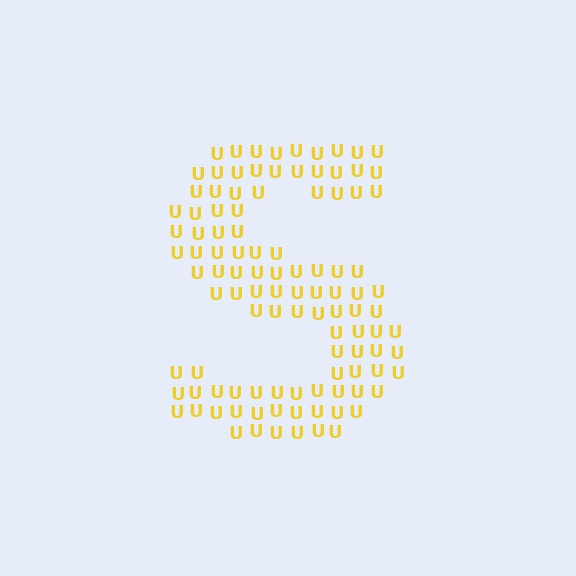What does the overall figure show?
The overall figure shows the letter S.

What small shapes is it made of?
It is made of small letter U's.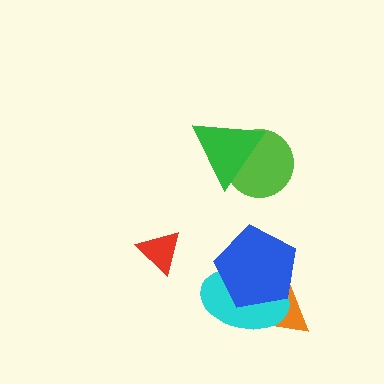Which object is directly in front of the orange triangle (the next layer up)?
The cyan ellipse is directly in front of the orange triangle.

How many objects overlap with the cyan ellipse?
2 objects overlap with the cyan ellipse.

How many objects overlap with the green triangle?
1 object overlaps with the green triangle.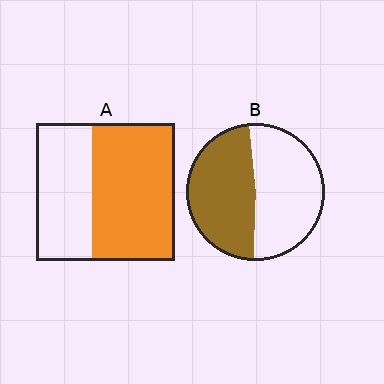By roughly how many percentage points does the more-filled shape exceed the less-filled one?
By roughly 10 percentage points (A over B).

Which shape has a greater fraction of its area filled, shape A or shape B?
Shape A.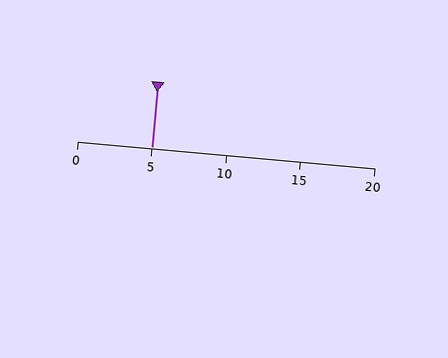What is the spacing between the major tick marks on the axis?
The major ticks are spaced 5 apart.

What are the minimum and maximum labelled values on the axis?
The axis runs from 0 to 20.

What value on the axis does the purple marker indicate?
The marker indicates approximately 5.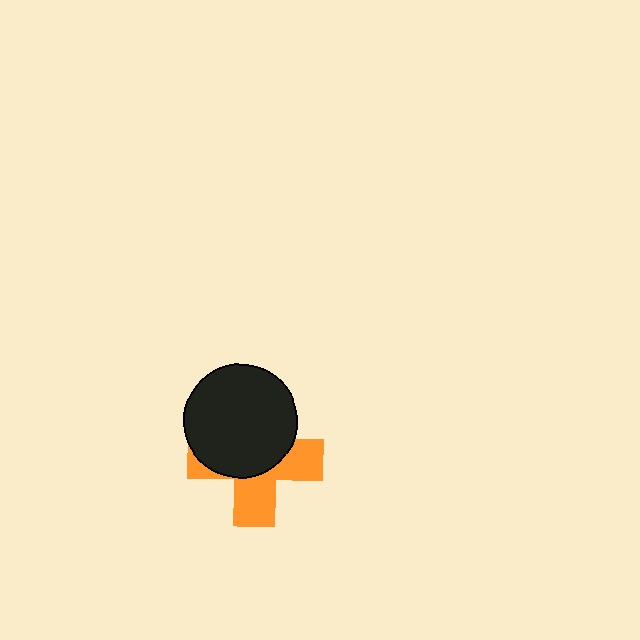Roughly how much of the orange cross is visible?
About half of it is visible (roughly 45%).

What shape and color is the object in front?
The object in front is a black circle.